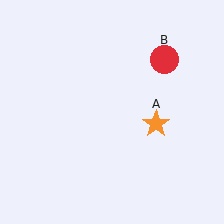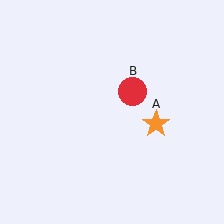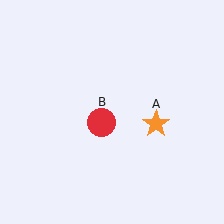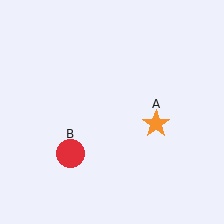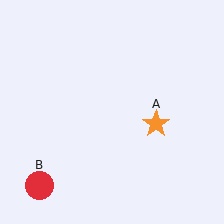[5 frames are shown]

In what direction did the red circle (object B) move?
The red circle (object B) moved down and to the left.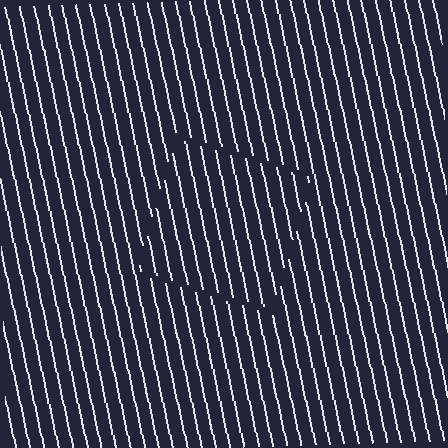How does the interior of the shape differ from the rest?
The interior of the shape contains the same grating, shifted by half a period — the contour is defined by the phase discontinuity where line-ends from the inner and outer gratings abut.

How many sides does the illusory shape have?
4 sides — the line-ends trace a square.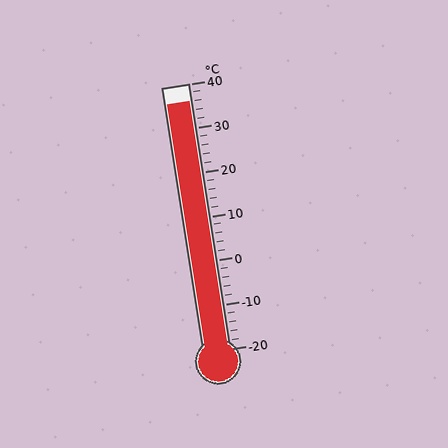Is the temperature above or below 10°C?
The temperature is above 10°C.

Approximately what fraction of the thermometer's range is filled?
The thermometer is filled to approximately 95% of its range.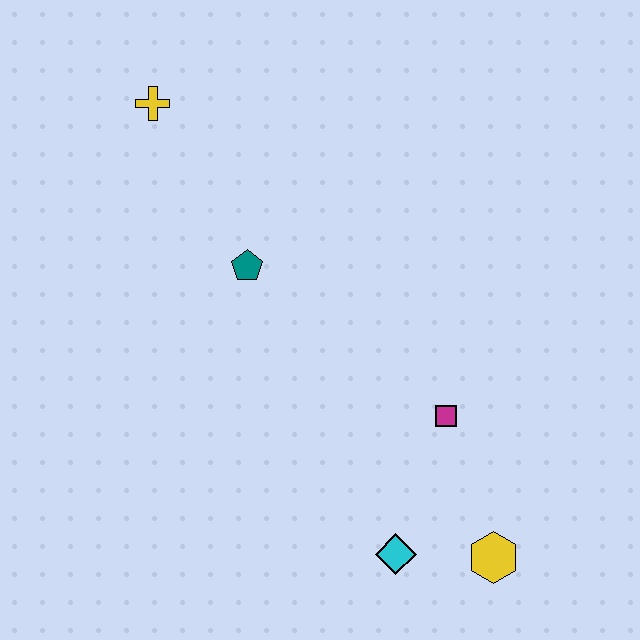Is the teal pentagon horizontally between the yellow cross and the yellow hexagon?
Yes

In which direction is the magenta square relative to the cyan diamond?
The magenta square is above the cyan diamond.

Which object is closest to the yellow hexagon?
The cyan diamond is closest to the yellow hexagon.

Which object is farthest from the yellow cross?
The yellow hexagon is farthest from the yellow cross.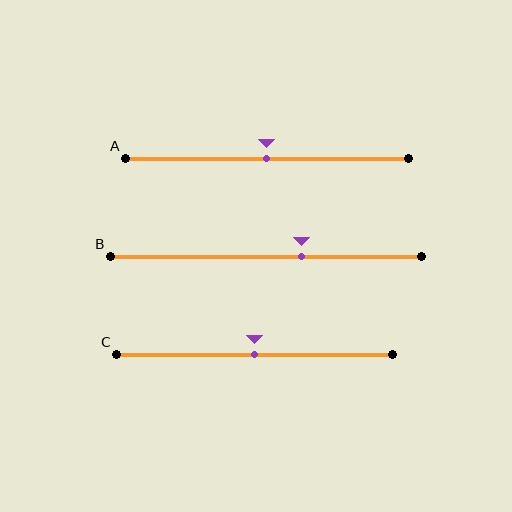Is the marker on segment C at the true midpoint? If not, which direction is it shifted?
Yes, the marker on segment C is at the true midpoint.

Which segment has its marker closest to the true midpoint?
Segment A has its marker closest to the true midpoint.